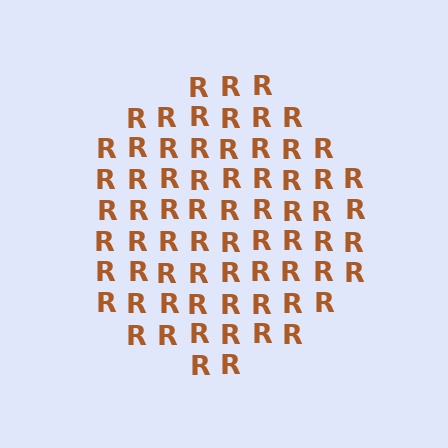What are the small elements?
The small elements are letter R's.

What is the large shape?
The large shape is a circle.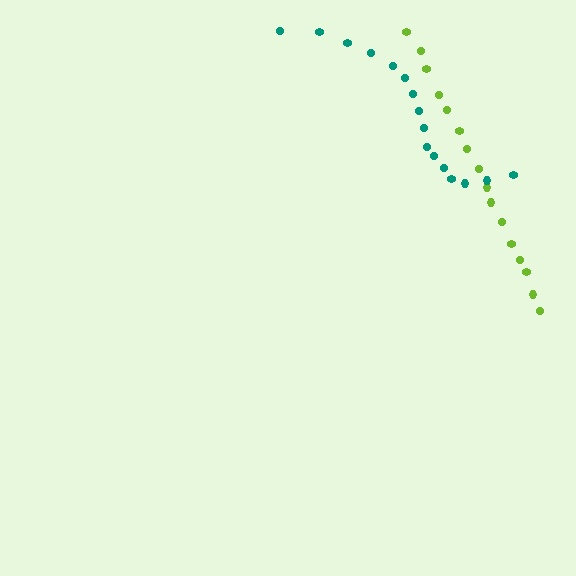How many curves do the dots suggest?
There are 2 distinct paths.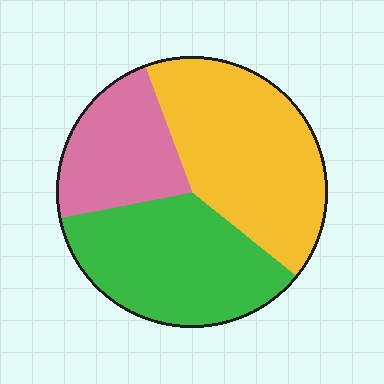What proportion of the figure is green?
Green takes up about three eighths (3/8) of the figure.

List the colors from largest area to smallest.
From largest to smallest: yellow, green, pink.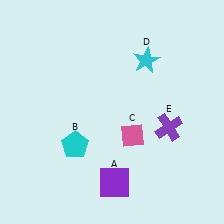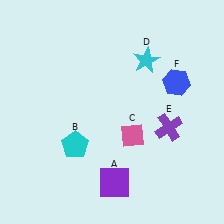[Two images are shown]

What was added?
A blue hexagon (F) was added in Image 2.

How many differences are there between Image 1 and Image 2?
There is 1 difference between the two images.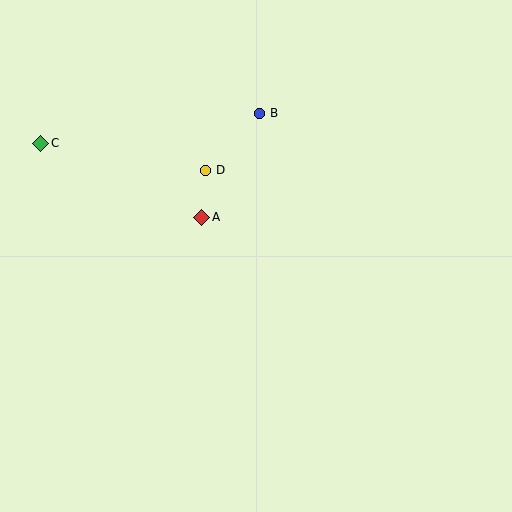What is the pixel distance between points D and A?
The distance between D and A is 47 pixels.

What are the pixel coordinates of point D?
Point D is at (206, 170).